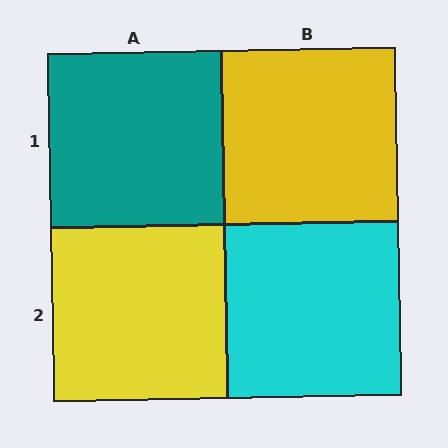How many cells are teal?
1 cell is teal.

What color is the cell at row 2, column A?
Yellow.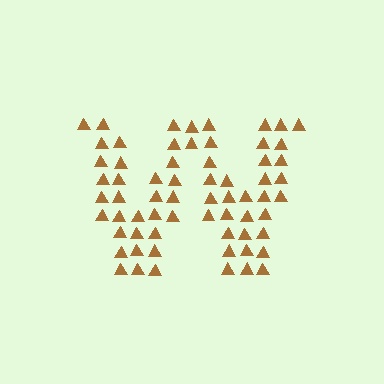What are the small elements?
The small elements are triangles.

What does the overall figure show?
The overall figure shows the letter W.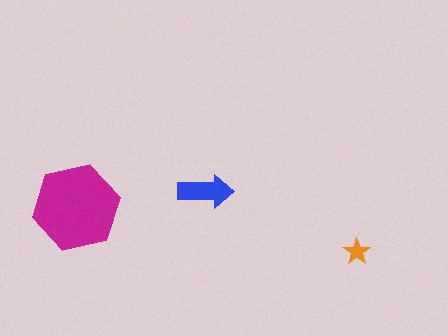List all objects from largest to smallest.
The magenta hexagon, the blue arrow, the orange star.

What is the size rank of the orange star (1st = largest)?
3rd.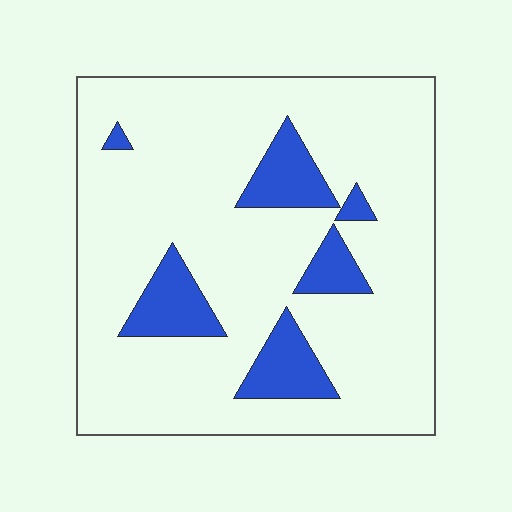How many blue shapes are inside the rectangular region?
6.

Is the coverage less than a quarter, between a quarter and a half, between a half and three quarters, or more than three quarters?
Less than a quarter.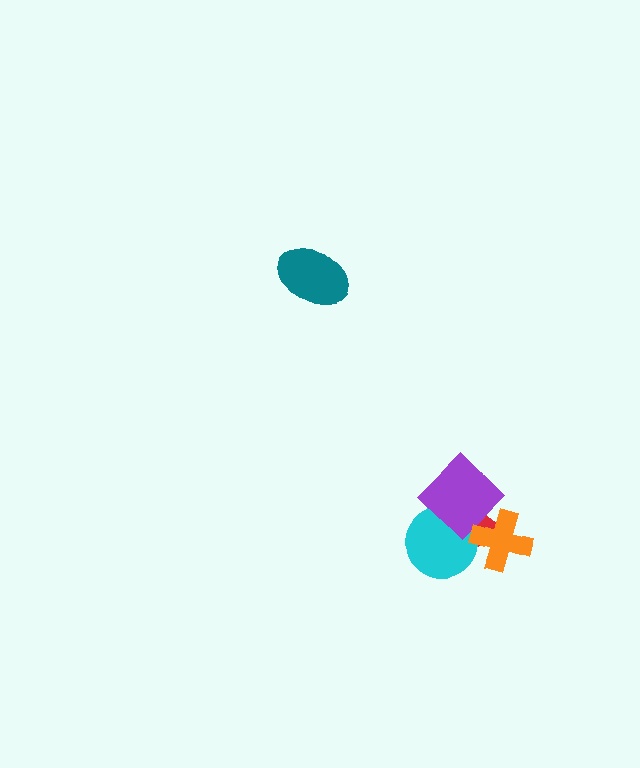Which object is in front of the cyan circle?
The purple diamond is in front of the cyan circle.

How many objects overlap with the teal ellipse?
0 objects overlap with the teal ellipse.